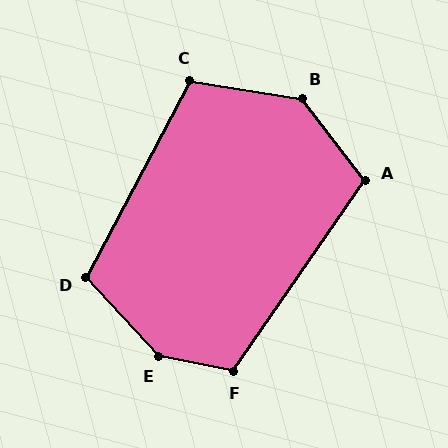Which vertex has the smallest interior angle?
A, at approximately 108 degrees.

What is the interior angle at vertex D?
Approximately 110 degrees (obtuse).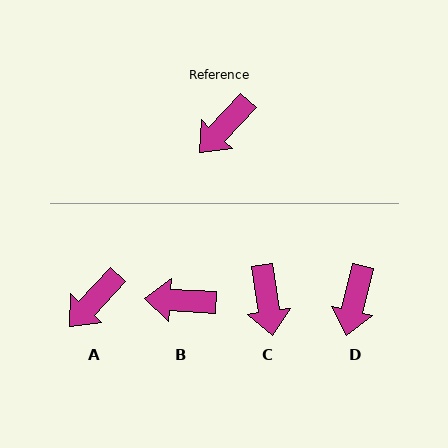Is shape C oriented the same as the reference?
No, it is off by about 51 degrees.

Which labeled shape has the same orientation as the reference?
A.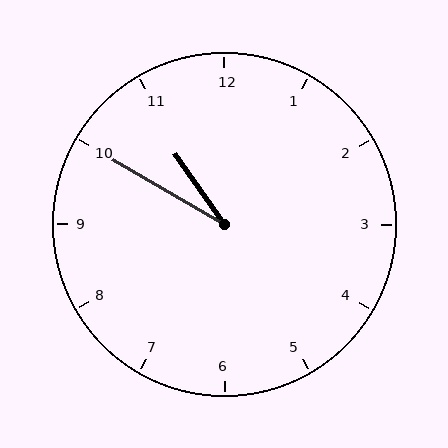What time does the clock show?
10:50.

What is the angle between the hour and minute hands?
Approximately 25 degrees.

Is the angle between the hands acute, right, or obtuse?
It is acute.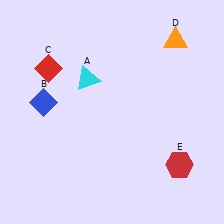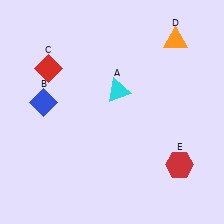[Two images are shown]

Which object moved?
The cyan triangle (A) moved right.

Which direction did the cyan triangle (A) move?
The cyan triangle (A) moved right.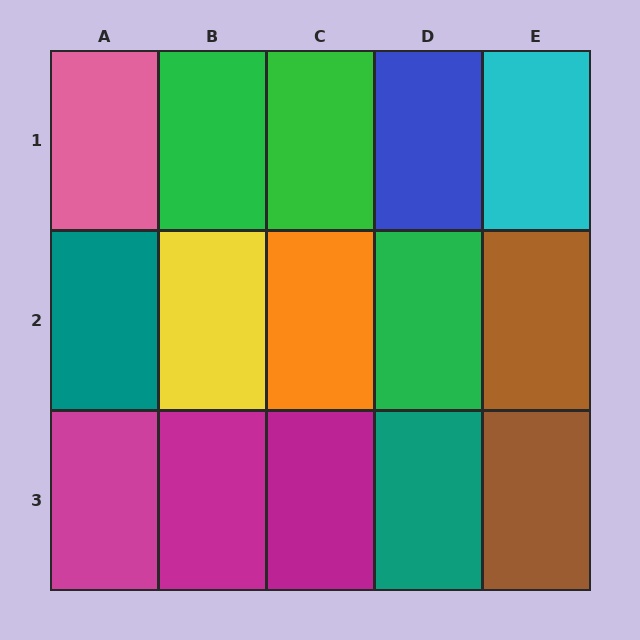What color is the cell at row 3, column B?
Magenta.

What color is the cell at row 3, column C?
Magenta.